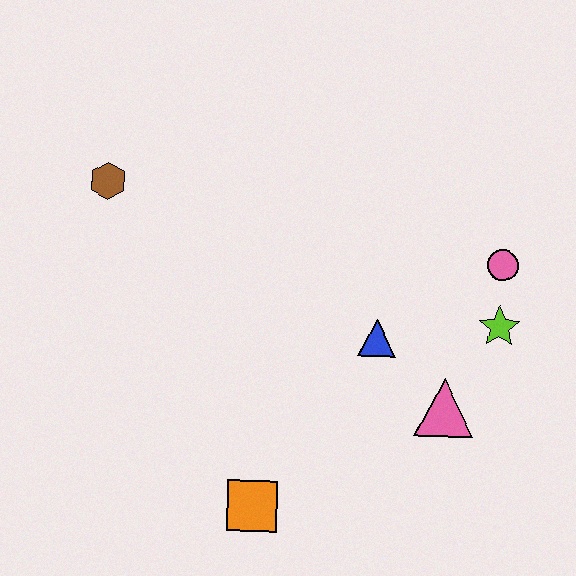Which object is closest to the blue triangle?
The pink triangle is closest to the blue triangle.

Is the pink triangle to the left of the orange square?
No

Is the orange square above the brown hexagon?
No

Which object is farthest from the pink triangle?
The brown hexagon is farthest from the pink triangle.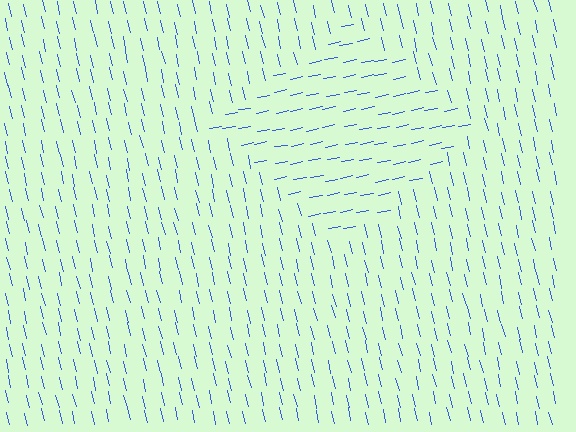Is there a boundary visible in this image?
Yes, there is a texture boundary formed by a change in line orientation.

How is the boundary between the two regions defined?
The boundary is defined purely by a change in line orientation (approximately 88 degrees difference). All lines are the same color and thickness.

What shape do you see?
I see a diamond.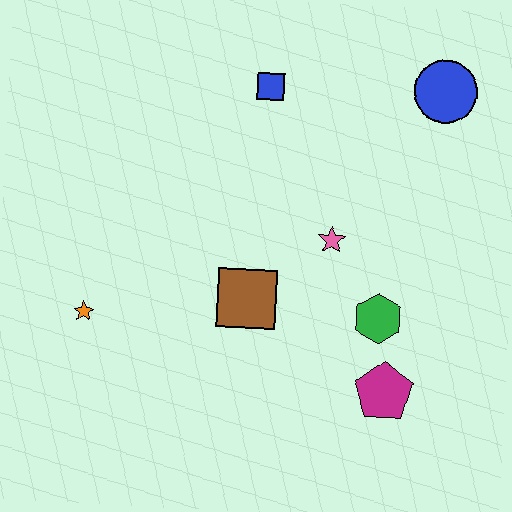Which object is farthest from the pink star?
The orange star is farthest from the pink star.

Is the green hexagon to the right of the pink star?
Yes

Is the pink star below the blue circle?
Yes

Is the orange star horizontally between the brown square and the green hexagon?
No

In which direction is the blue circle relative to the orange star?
The blue circle is to the right of the orange star.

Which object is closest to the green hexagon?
The magenta pentagon is closest to the green hexagon.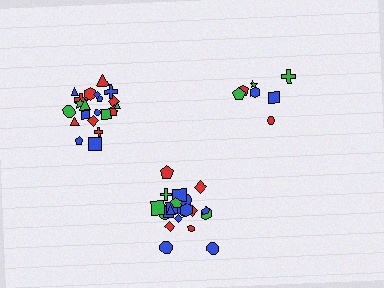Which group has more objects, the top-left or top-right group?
The top-left group.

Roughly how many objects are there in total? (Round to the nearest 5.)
Roughly 55 objects in total.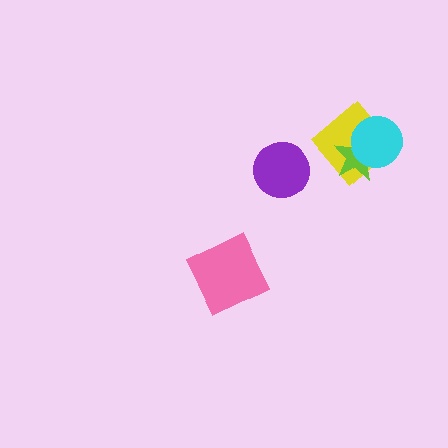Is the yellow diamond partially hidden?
Yes, it is partially covered by another shape.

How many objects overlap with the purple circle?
0 objects overlap with the purple circle.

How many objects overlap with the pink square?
0 objects overlap with the pink square.